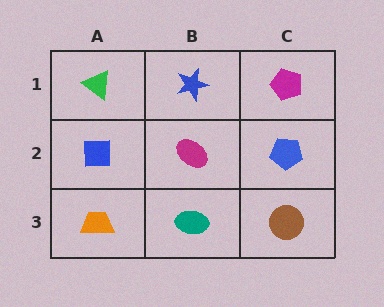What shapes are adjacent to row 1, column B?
A magenta ellipse (row 2, column B), a green triangle (row 1, column A), a magenta pentagon (row 1, column C).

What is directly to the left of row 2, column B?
A blue square.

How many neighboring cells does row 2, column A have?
3.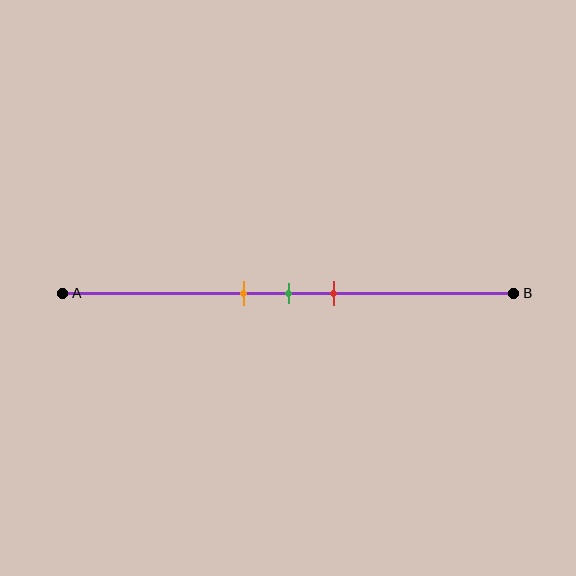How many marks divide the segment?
There are 3 marks dividing the segment.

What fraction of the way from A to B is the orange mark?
The orange mark is approximately 40% (0.4) of the way from A to B.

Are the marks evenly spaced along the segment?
Yes, the marks are approximately evenly spaced.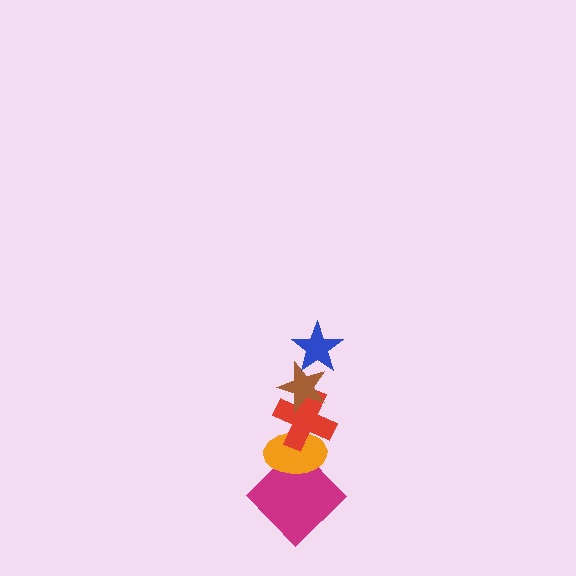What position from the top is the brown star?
The brown star is 2nd from the top.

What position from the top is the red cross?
The red cross is 3rd from the top.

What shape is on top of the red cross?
The brown star is on top of the red cross.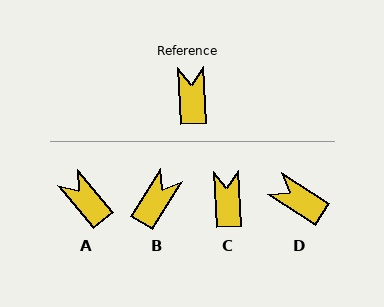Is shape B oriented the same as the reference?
No, it is off by about 35 degrees.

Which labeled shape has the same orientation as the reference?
C.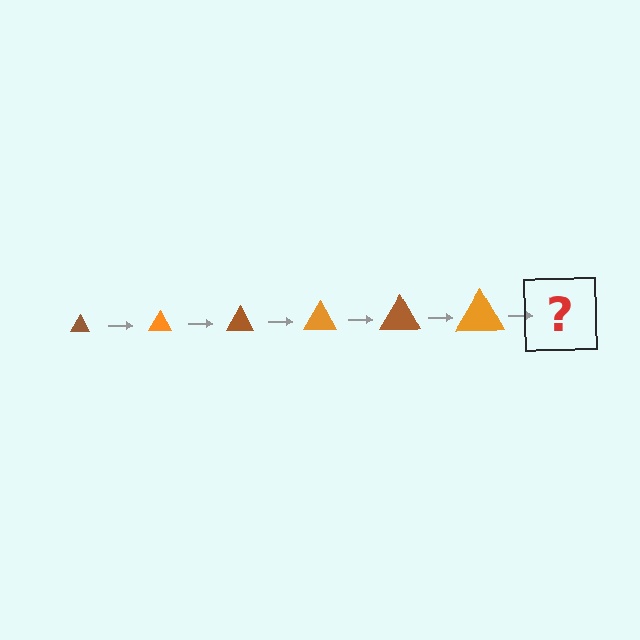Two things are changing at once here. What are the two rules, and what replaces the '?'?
The two rules are that the triangle grows larger each step and the color cycles through brown and orange. The '?' should be a brown triangle, larger than the previous one.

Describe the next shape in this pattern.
It should be a brown triangle, larger than the previous one.